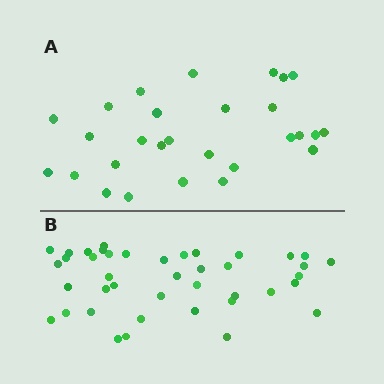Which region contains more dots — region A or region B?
Region B (the bottom region) has more dots.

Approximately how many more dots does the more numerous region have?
Region B has approximately 15 more dots than region A.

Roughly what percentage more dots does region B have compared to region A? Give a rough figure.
About 45% more.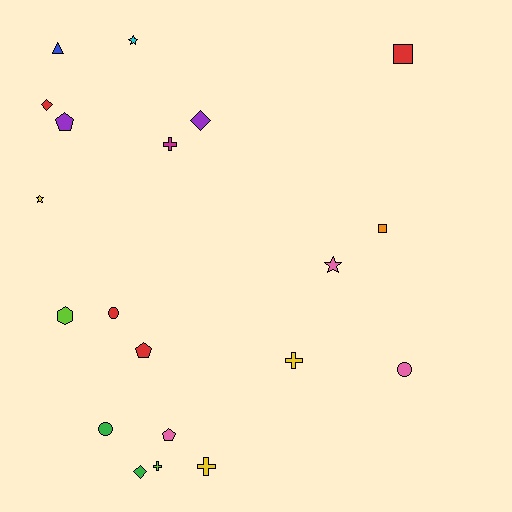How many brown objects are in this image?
There are no brown objects.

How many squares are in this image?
There are 2 squares.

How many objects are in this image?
There are 20 objects.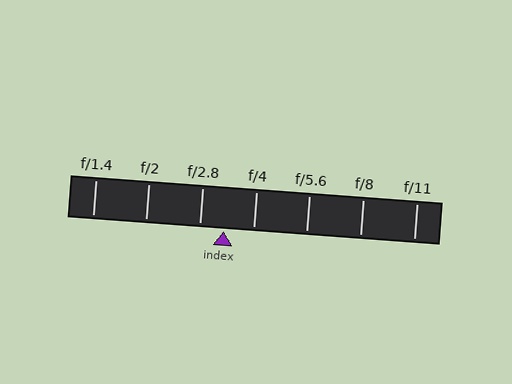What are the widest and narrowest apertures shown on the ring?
The widest aperture shown is f/1.4 and the narrowest is f/11.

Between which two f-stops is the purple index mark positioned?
The index mark is between f/2.8 and f/4.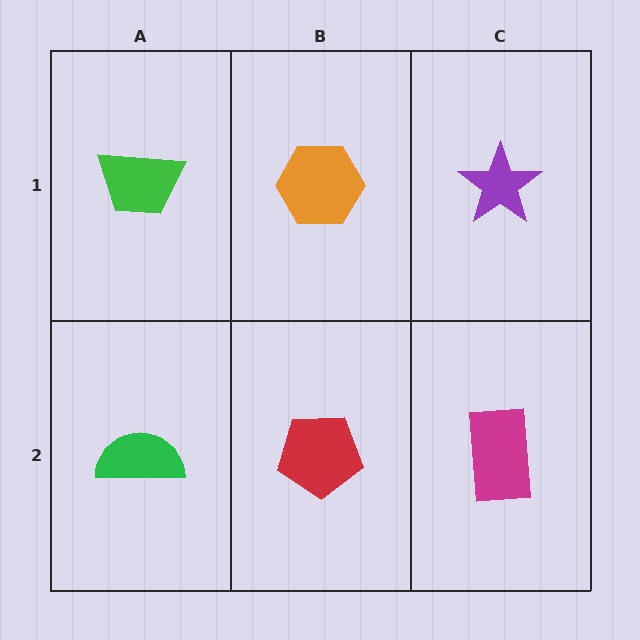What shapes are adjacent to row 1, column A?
A green semicircle (row 2, column A), an orange hexagon (row 1, column B).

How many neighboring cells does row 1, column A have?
2.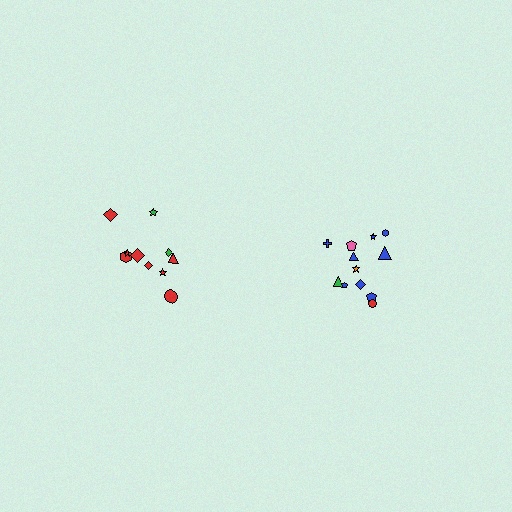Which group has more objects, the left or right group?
The right group.